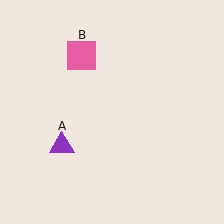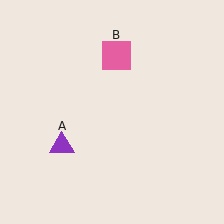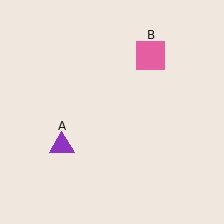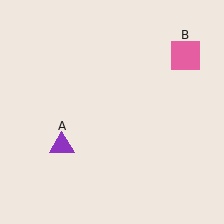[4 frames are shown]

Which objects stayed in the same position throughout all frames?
Purple triangle (object A) remained stationary.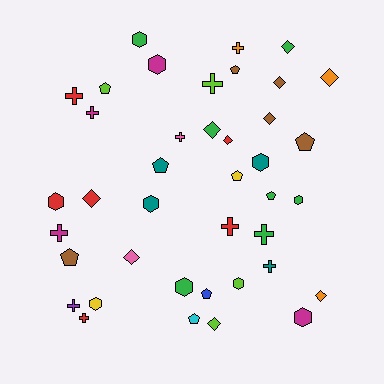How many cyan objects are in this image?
There is 1 cyan object.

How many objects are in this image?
There are 40 objects.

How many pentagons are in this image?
There are 9 pentagons.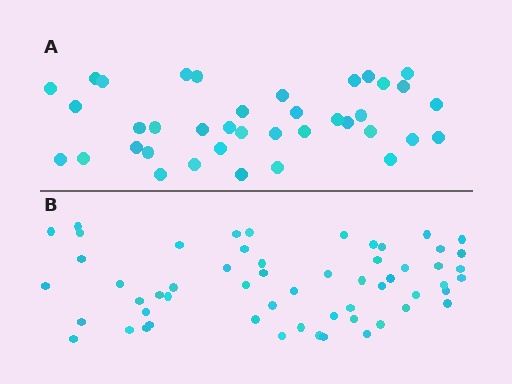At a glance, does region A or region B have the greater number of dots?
Region B (the bottom region) has more dots.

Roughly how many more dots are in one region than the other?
Region B has approximately 20 more dots than region A.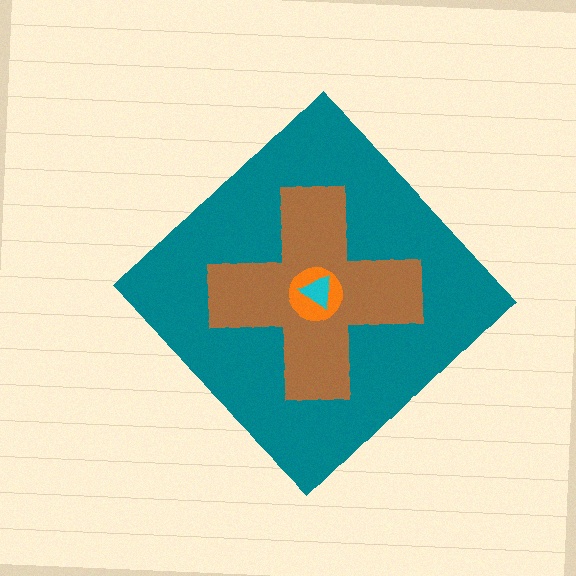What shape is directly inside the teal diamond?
The brown cross.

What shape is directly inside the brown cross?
The orange circle.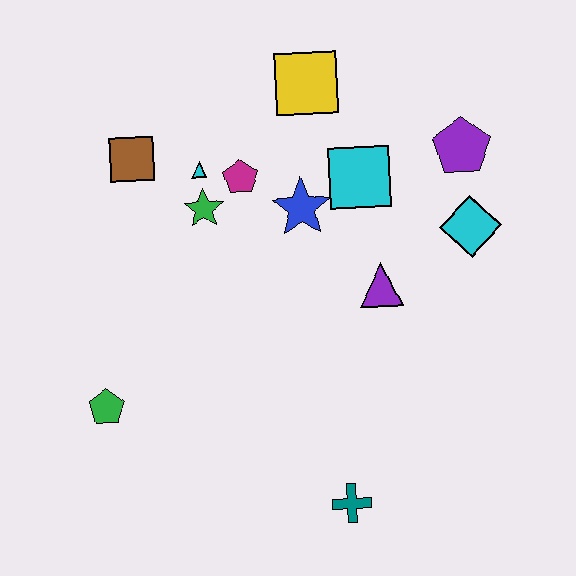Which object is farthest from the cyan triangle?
The teal cross is farthest from the cyan triangle.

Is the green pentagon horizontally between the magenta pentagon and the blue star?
No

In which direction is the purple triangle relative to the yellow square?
The purple triangle is below the yellow square.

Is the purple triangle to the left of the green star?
No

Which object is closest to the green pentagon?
The green star is closest to the green pentagon.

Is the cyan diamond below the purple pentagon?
Yes